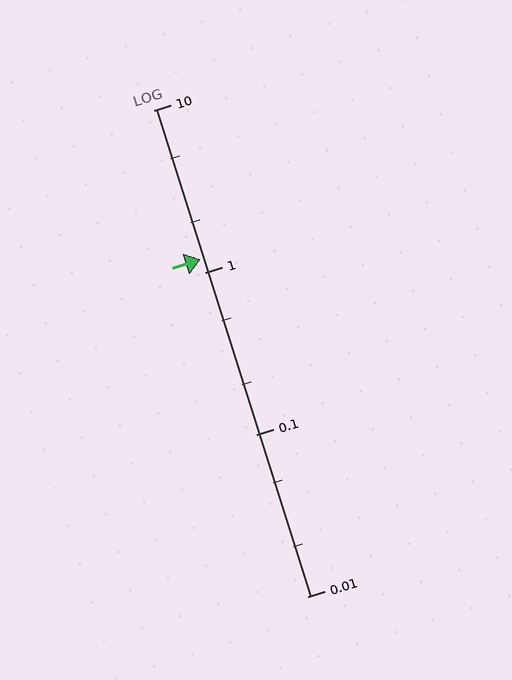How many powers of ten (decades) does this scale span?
The scale spans 3 decades, from 0.01 to 10.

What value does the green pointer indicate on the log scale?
The pointer indicates approximately 1.2.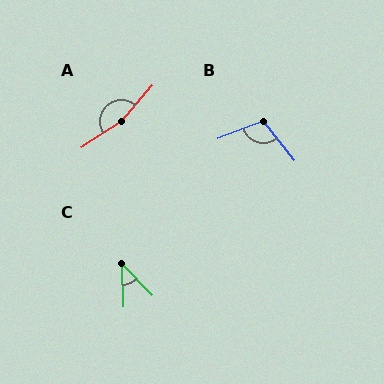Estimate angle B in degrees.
Approximately 108 degrees.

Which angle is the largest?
A, at approximately 164 degrees.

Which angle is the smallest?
C, at approximately 42 degrees.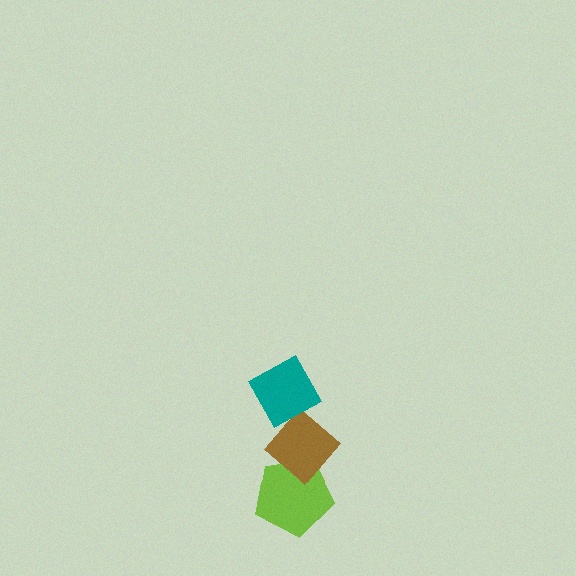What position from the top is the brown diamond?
The brown diamond is 2nd from the top.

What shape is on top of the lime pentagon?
The brown diamond is on top of the lime pentagon.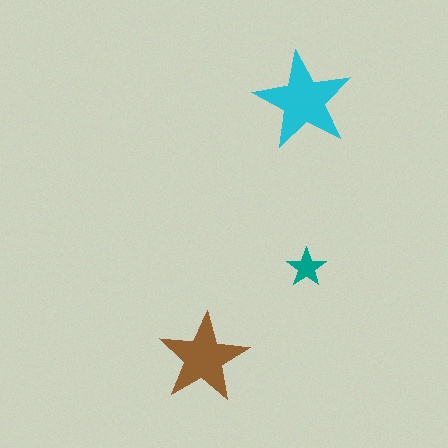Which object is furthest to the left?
The brown star is leftmost.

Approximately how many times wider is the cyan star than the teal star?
About 2.5 times wider.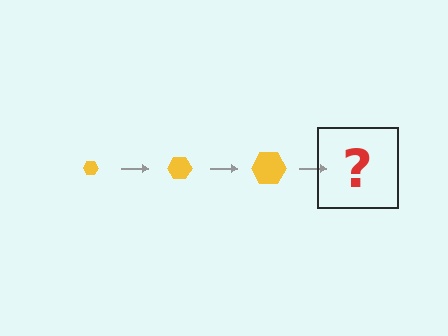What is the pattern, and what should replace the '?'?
The pattern is that the hexagon gets progressively larger each step. The '?' should be a yellow hexagon, larger than the previous one.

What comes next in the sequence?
The next element should be a yellow hexagon, larger than the previous one.